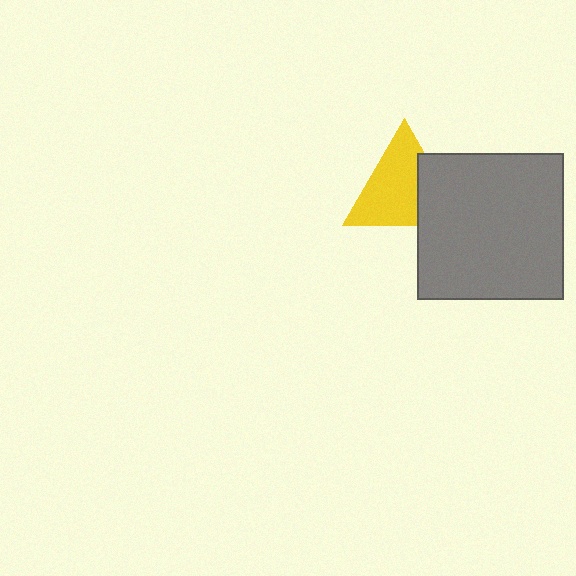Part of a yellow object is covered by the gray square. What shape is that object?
It is a triangle.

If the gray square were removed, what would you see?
You would see the complete yellow triangle.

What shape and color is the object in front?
The object in front is a gray square.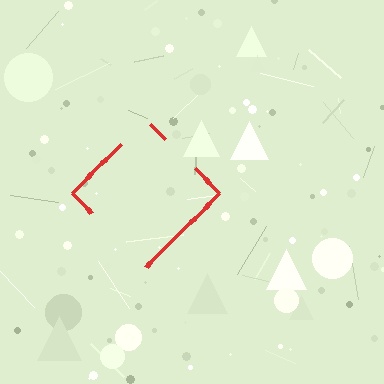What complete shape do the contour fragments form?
The contour fragments form a diamond.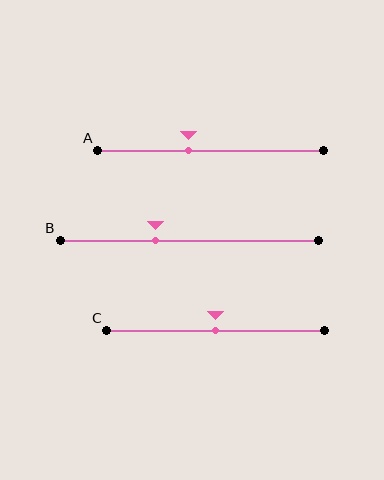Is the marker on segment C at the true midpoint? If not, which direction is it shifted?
Yes, the marker on segment C is at the true midpoint.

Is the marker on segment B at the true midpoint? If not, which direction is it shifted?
No, the marker on segment B is shifted to the left by about 13% of the segment length.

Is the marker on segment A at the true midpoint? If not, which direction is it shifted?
No, the marker on segment A is shifted to the left by about 10% of the segment length.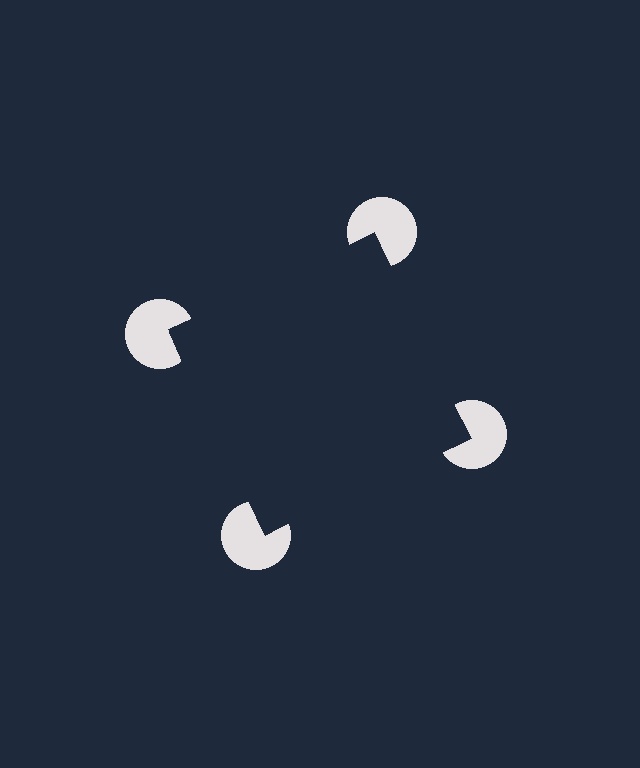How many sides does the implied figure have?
4 sides.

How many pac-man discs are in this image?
There are 4 — one at each vertex of the illusory square.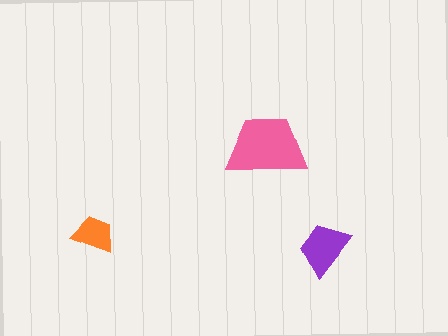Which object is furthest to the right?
The purple trapezoid is rightmost.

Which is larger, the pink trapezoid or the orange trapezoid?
The pink one.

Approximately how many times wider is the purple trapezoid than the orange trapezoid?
About 1.5 times wider.